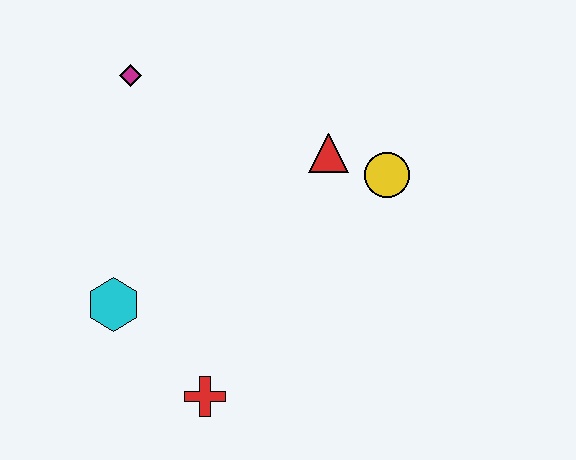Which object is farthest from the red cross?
The magenta diamond is farthest from the red cross.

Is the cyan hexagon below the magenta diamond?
Yes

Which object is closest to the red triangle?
The yellow circle is closest to the red triangle.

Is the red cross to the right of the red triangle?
No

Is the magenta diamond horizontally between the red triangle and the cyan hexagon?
Yes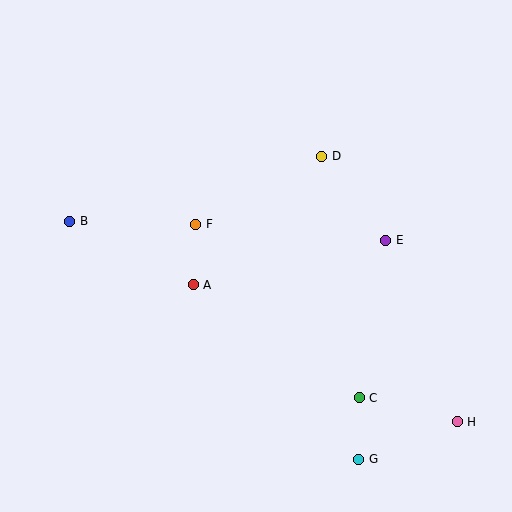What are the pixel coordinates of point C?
Point C is at (359, 398).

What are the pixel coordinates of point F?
Point F is at (196, 224).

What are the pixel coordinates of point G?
Point G is at (359, 459).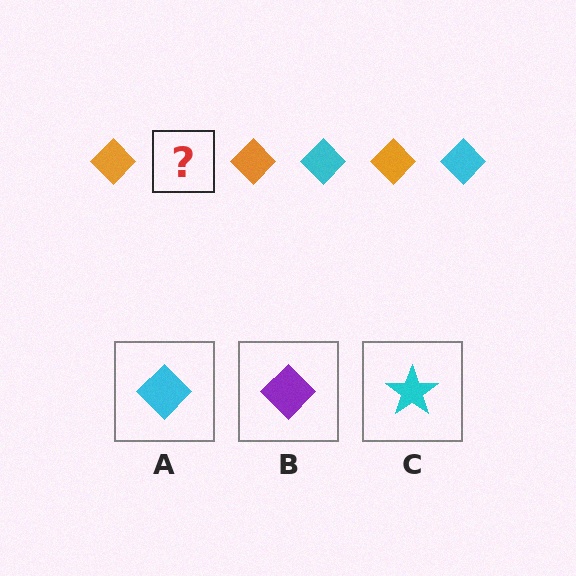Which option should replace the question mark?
Option A.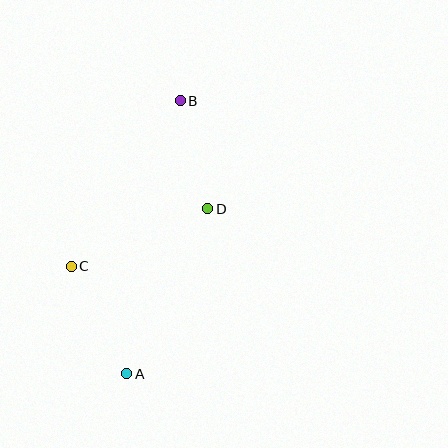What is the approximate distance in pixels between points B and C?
The distance between B and C is approximately 199 pixels.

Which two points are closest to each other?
Points B and D are closest to each other.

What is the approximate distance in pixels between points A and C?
The distance between A and C is approximately 121 pixels.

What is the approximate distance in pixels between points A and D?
The distance between A and D is approximately 184 pixels.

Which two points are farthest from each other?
Points A and B are farthest from each other.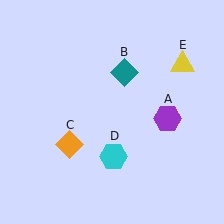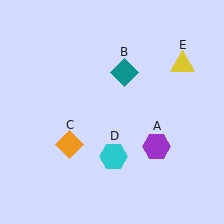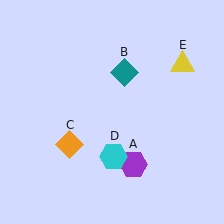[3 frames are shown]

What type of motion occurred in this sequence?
The purple hexagon (object A) rotated clockwise around the center of the scene.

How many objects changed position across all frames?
1 object changed position: purple hexagon (object A).